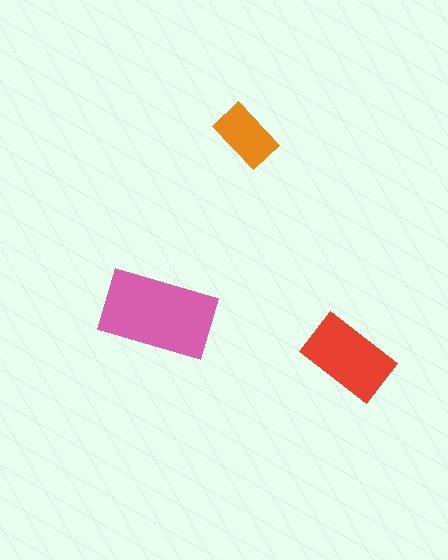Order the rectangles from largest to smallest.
the pink one, the red one, the orange one.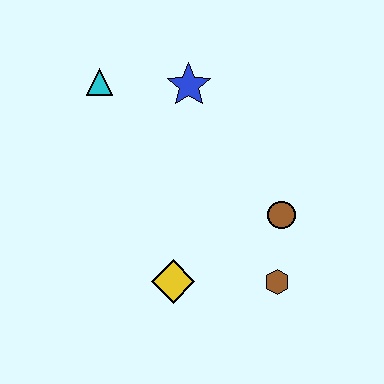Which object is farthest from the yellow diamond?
The cyan triangle is farthest from the yellow diamond.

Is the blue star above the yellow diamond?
Yes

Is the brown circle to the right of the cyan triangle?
Yes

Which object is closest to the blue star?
The cyan triangle is closest to the blue star.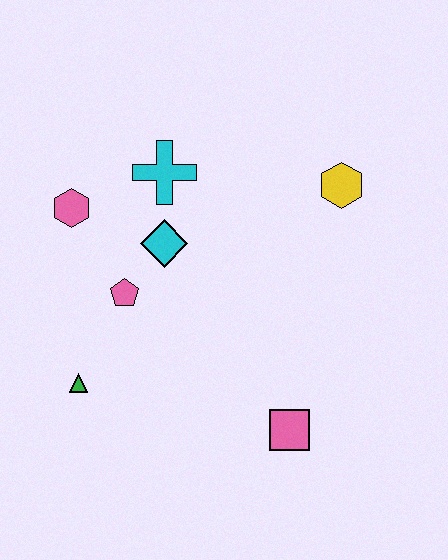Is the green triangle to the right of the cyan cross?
No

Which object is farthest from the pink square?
The pink hexagon is farthest from the pink square.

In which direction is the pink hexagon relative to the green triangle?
The pink hexagon is above the green triangle.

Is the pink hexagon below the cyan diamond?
No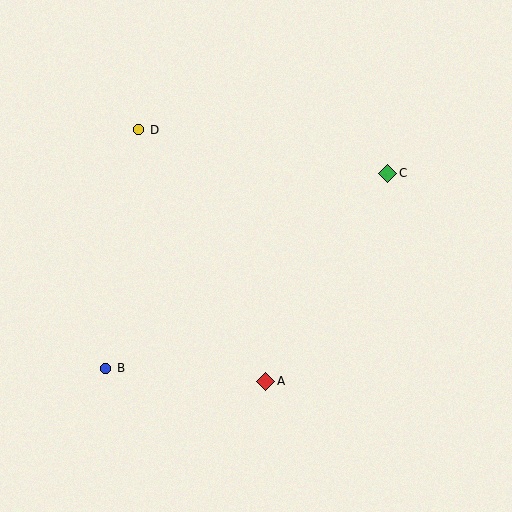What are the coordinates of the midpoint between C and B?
The midpoint between C and B is at (247, 271).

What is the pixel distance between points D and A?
The distance between D and A is 281 pixels.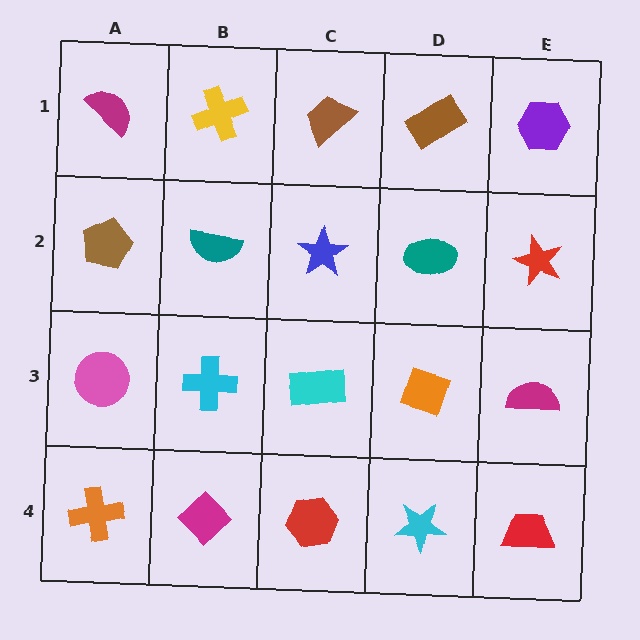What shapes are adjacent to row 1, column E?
A red star (row 2, column E), a brown rectangle (row 1, column D).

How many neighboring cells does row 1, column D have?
3.